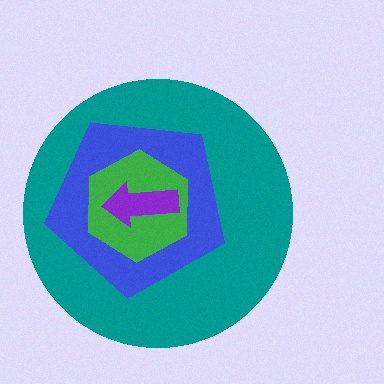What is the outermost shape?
The teal circle.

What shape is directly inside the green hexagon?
The purple arrow.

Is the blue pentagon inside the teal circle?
Yes.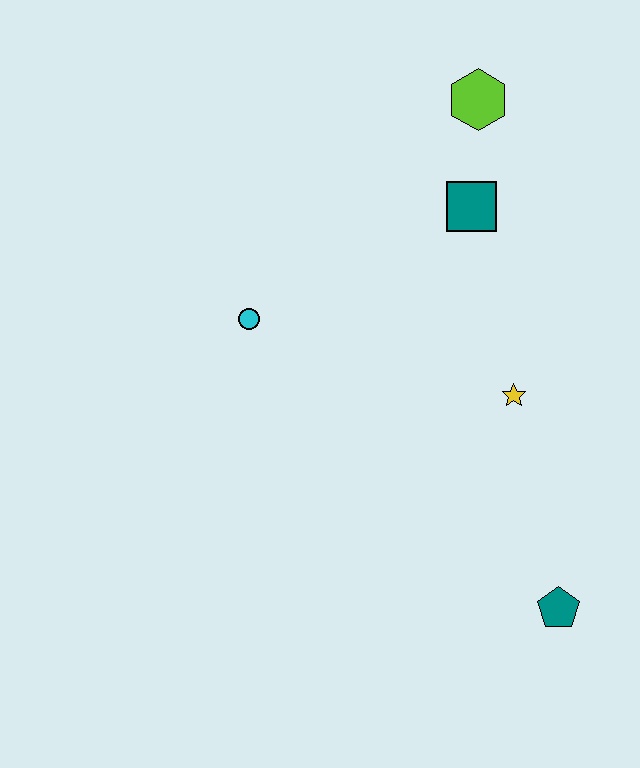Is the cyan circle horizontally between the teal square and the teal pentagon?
No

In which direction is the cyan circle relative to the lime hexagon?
The cyan circle is to the left of the lime hexagon.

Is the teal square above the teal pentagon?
Yes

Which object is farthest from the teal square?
The teal pentagon is farthest from the teal square.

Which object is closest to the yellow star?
The teal square is closest to the yellow star.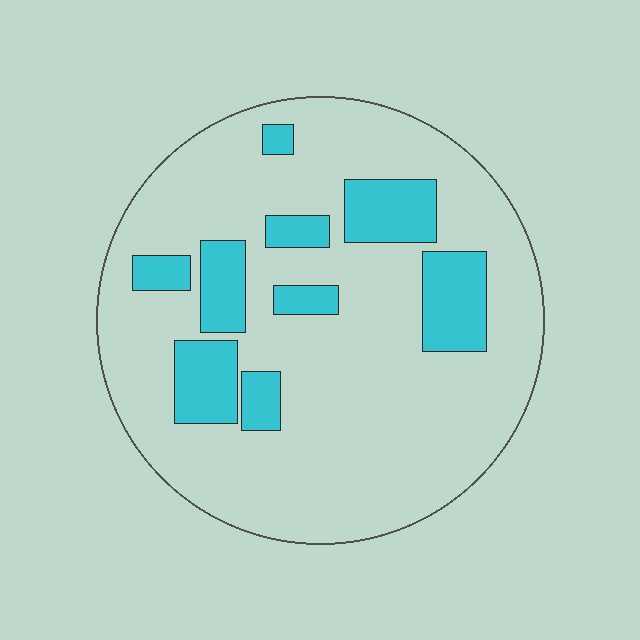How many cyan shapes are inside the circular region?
9.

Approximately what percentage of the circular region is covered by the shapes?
Approximately 20%.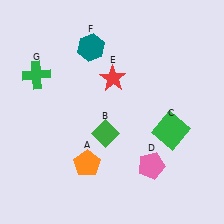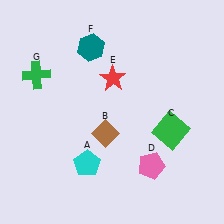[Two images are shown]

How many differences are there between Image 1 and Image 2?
There are 2 differences between the two images.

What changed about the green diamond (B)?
In Image 1, B is green. In Image 2, it changed to brown.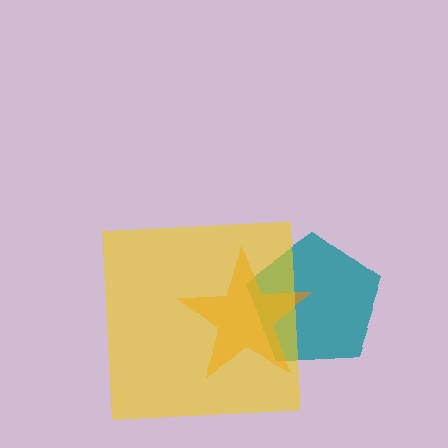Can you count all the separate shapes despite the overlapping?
Yes, there are 3 separate shapes.